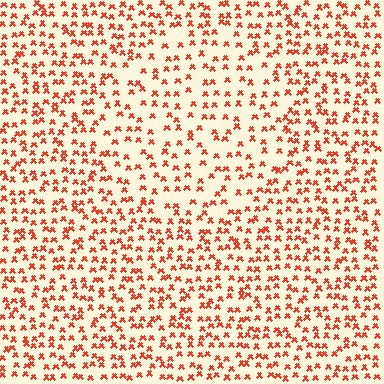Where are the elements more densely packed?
The elements are more densely packed outside the circle boundary.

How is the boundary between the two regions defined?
The boundary is defined by a change in element density (approximately 1.6x ratio). All elements are the same color, size, and shape.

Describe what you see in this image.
The image contains small red elements arranged at two different densities. A circle-shaped region is visible where the elements are less densely packed than the surrounding area.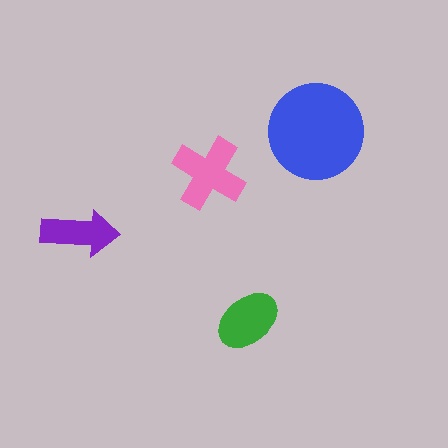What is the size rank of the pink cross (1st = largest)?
2nd.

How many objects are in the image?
There are 4 objects in the image.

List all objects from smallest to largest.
The purple arrow, the green ellipse, the pink cross, the blue circle.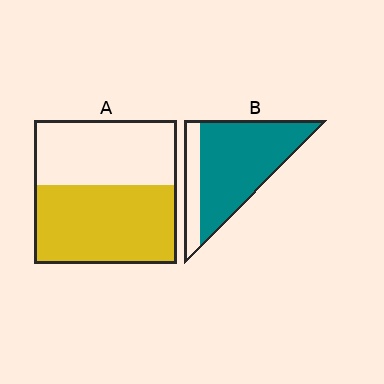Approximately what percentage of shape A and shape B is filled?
A is approximately 55% and B is approximately 80%.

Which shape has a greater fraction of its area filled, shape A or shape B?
Shape B.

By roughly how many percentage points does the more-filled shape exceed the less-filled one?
By roughly 25 percentage points (B over A).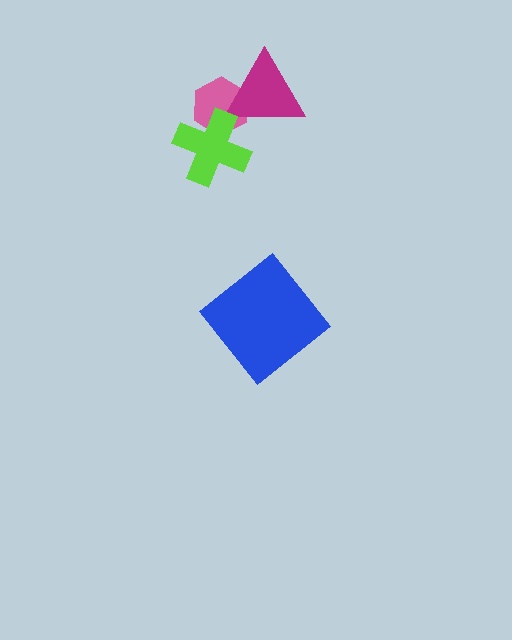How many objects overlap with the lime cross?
2 objects overlap with the lime cross.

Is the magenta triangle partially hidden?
Yes, it is partially covered by another shape.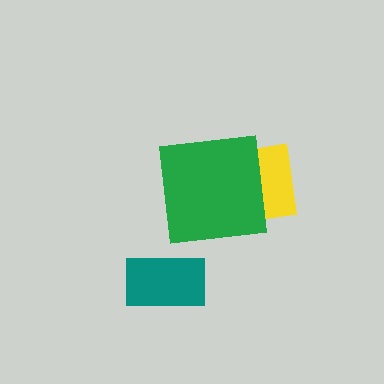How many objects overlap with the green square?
1 object overlaps with the green square.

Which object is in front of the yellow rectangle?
The green square is in front of the yellow rectangle.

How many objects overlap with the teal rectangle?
0 objects overlap with the teal rectangle.